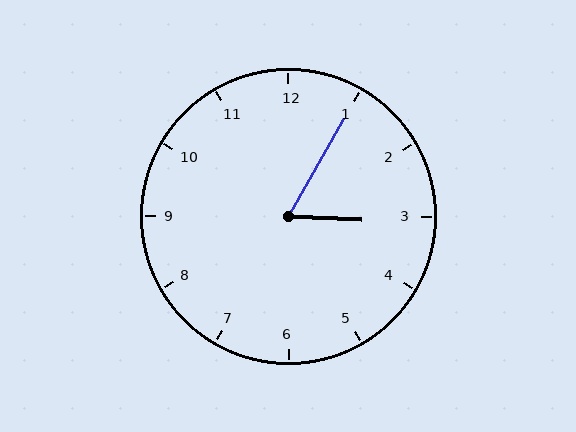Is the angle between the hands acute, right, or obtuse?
It is acute.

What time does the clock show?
3:05.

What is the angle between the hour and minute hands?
Approximately 62 degrees.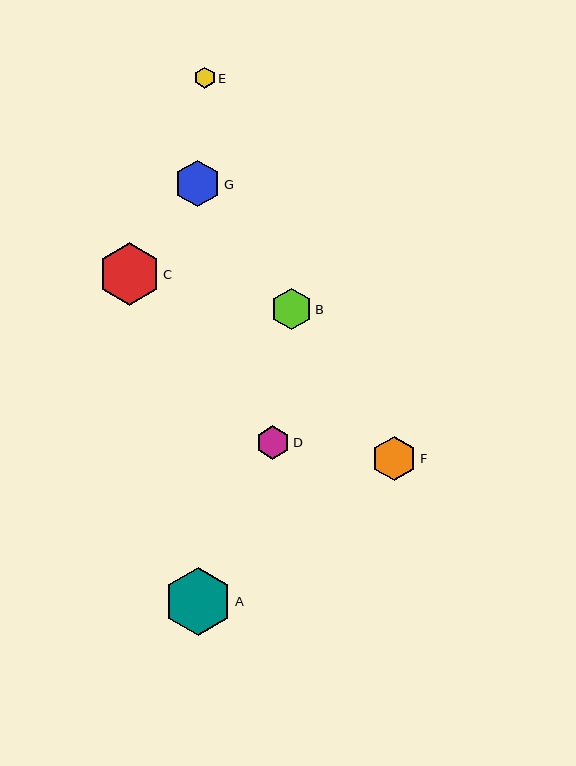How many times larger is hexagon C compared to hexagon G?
Hexagon C is approximately 1.3 times the size of hexagon G.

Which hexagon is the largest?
Hexagon A is the largest with a size of approximately 68 pixels.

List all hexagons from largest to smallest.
From largest to smallest: A, C, G, F, B, D, E.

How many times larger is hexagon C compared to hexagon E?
Hexagon C is approximately 3.0 times the size of hexagon E.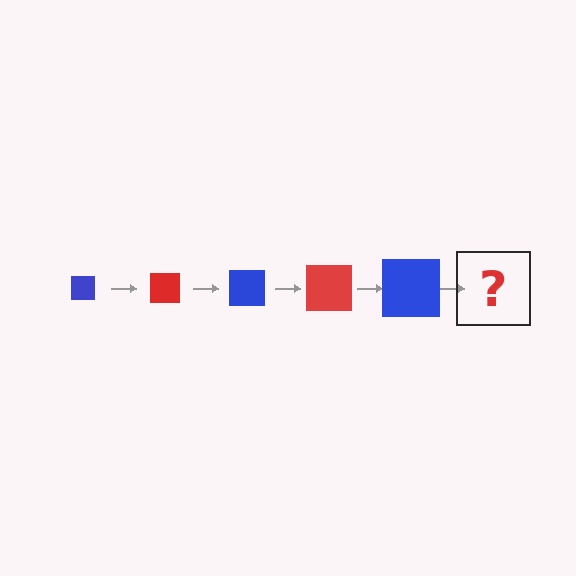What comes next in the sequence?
The next element should be a red square, larger than the previous one.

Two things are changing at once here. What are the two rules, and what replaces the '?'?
The two rules are that the square grows larger each step and the color cycles through blue and red. The '?' should be a red square, larger than the previous one.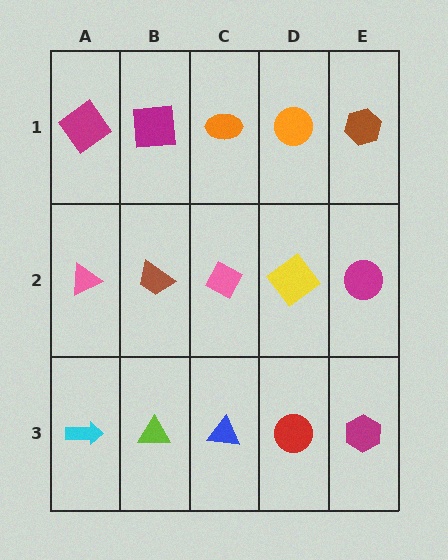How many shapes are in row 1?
5 shapes.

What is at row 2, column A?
A pink triangle.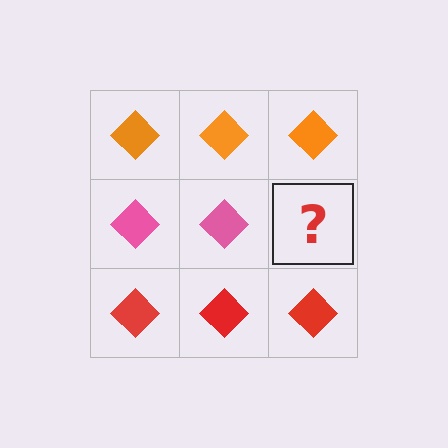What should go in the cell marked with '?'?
The missing cell should contain a pink diamond.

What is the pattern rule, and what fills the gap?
The rule is that each row has a consistent color. The gap should be filled with a pink diamond.